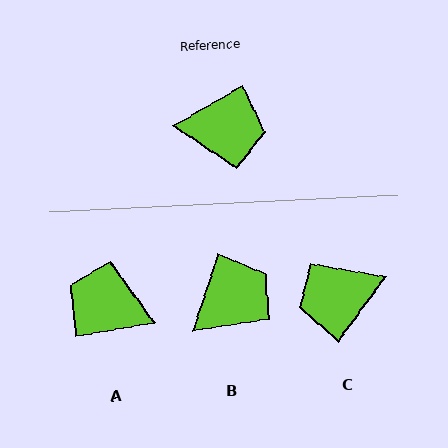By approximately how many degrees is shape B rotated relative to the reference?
Approximately 42 degrees counter-clockwise.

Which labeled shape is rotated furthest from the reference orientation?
A, about 160 degrees away.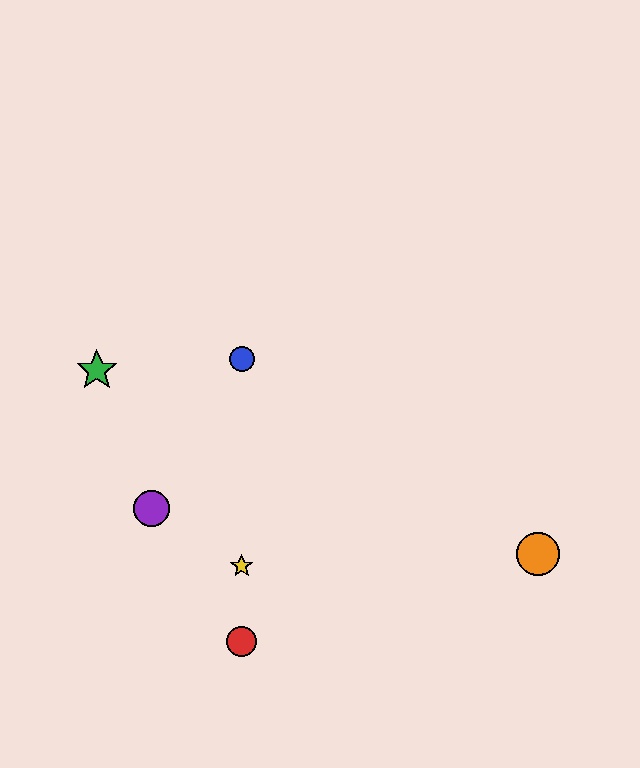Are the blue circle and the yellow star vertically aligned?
Yes, both are at x≈242.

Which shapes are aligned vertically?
The red circle, the blue circle, the yellow star are aligned vertically.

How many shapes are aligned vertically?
3 shapes (the red circle, the blue circle, the yellow star) are aligned vertically.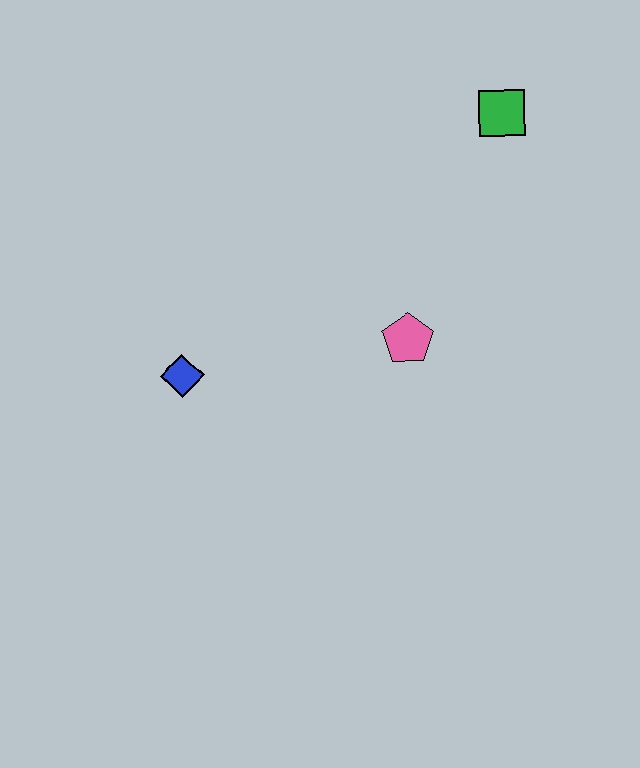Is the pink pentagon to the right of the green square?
No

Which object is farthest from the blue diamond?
The green square is farthest from the blue diamond.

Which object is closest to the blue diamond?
The pink pentagon is closest to the blue diamond.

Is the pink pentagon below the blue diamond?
No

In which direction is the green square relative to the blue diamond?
The green square is to the right of the blue diamond.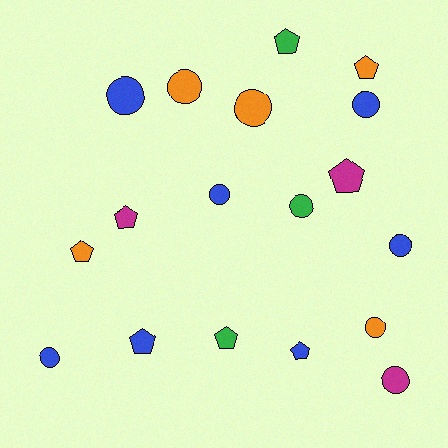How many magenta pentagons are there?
There are 2 magenta pentagons.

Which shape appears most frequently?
Circle, with 10 objects.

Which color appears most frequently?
Blue, with 7 objects.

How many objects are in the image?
There are 18 objects.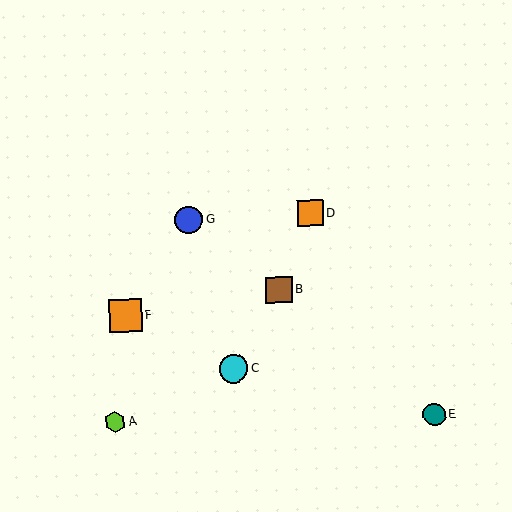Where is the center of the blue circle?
The center of the blue circle is at (189, 220).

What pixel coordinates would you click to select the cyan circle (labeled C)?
Click at (233, 369) to select the cyan circle C.